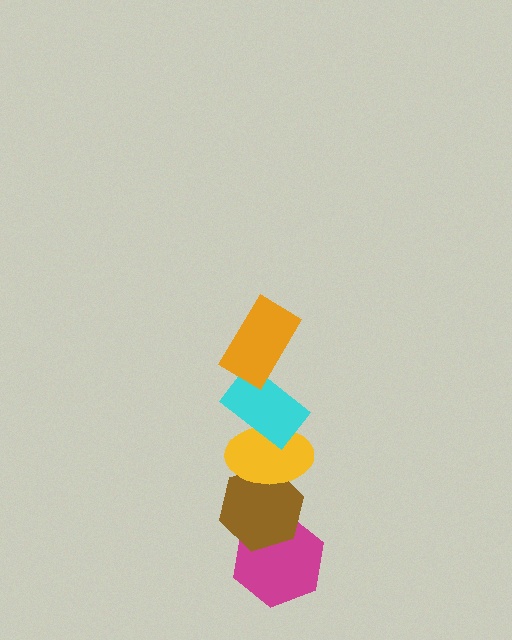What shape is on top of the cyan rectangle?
The orange rectangle is on top of the cyan rectangle.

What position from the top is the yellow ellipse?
The yellow ellipse is 3rd from the top.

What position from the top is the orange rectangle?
The orange rectangle is 1st from the top.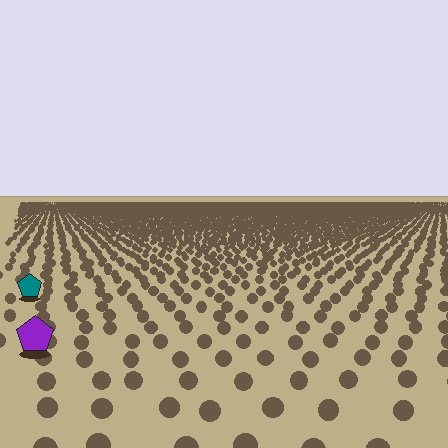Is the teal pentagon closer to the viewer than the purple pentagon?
No. The purple pentagon is closer — you can tell from the texture gradient: the ground texture is coarser near it.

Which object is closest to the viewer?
The purple pentagon is closest. The texture marks near it are larger and more spread out.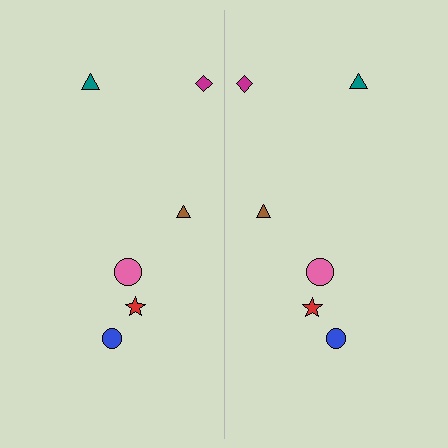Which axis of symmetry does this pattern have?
The pattern has a vertical axis of symmetry running through the center of the image.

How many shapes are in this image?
There are 12 shapes in this image.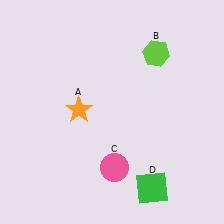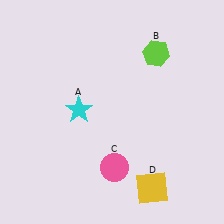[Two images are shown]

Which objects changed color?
A changed from orange to cyan. D changed from green to yellow.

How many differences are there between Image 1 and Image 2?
There are 2 differences between the two images.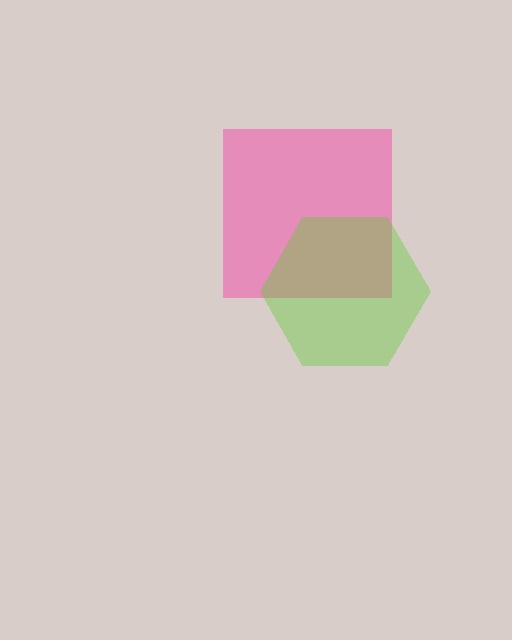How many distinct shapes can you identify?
There are 2 distinct shapes: a pink square, a lime hexagon.